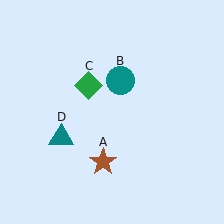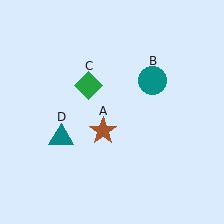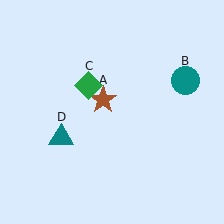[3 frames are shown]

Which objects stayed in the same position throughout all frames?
Green diamond (object C) and teal triangle (object D) remained stationary.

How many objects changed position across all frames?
2 objects changed position: brown star (object A), teal circle (object B).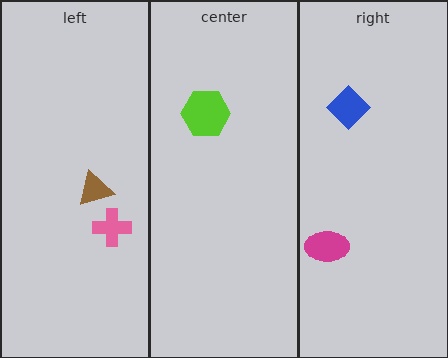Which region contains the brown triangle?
The left region.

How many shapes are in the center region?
1.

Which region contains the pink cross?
The left region.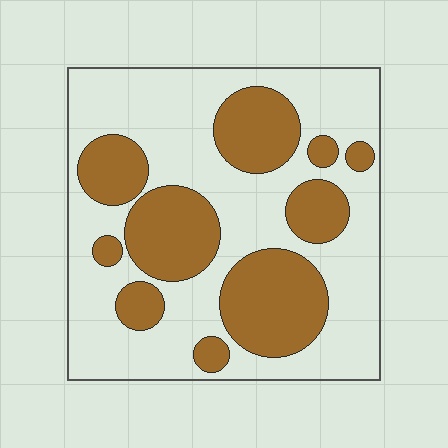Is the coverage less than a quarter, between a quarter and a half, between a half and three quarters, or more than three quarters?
Between a quarter and a half.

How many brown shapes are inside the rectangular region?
10.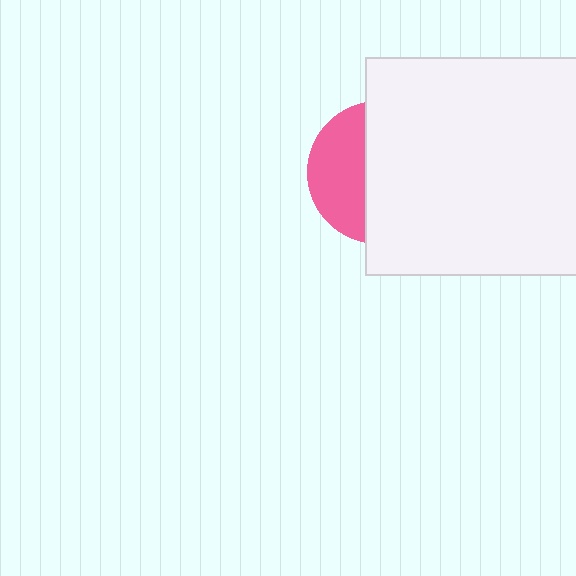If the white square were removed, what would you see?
You would see the complete pink circle.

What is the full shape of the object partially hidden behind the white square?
The partially hidden object is a pink circle.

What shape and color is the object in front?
The object in front is a white square.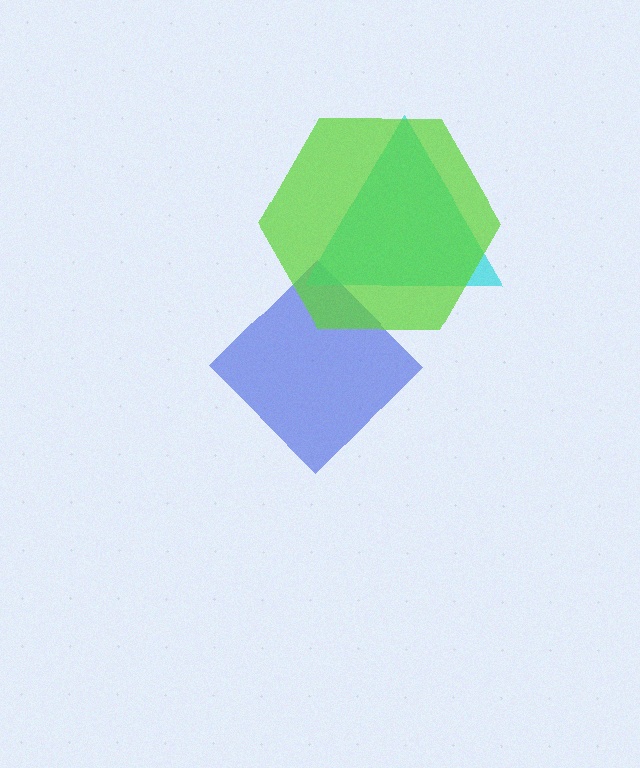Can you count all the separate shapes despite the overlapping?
Yes, there are 3 separate shapes.